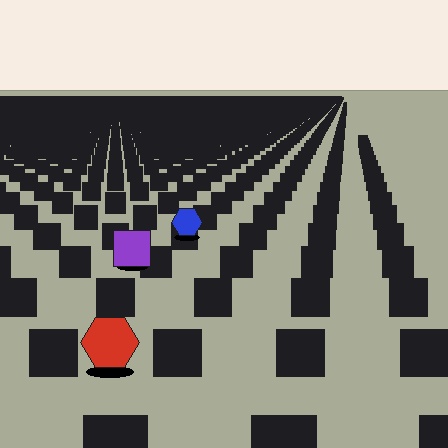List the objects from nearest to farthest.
From nearest to farthest: the red hexagon, the purple square, the blue hexagon.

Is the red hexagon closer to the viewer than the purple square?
Yes. The red hexagon is closer — you can tell from the texture gradient: the ground texture is coarser near it.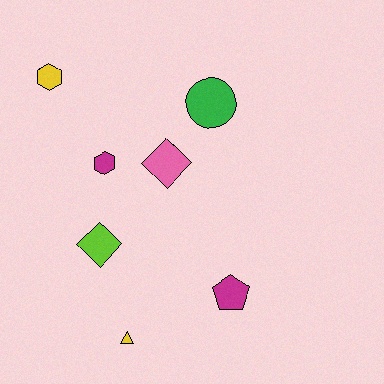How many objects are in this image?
There are 7 objects.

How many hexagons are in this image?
There are 2 hexagons.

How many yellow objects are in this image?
There are 2 yellow objects.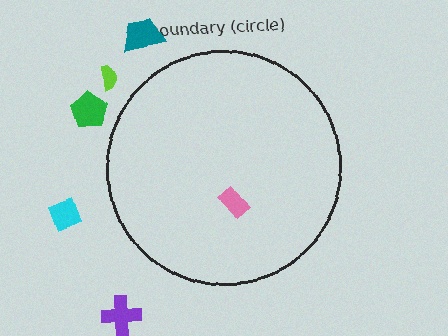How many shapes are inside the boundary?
1 inside, 5 outside.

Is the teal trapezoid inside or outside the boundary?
Outside.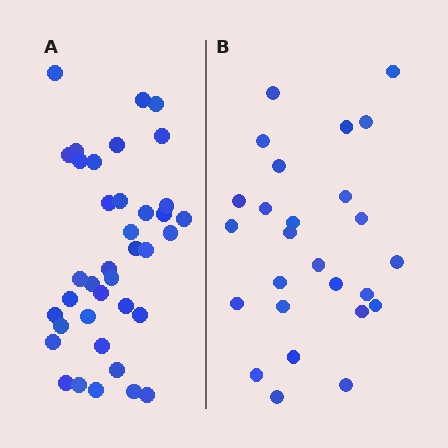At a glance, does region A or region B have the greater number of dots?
Region A (the left region) has more dots.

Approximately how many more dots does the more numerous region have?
Region A has roughly 12 or so more dots than region B.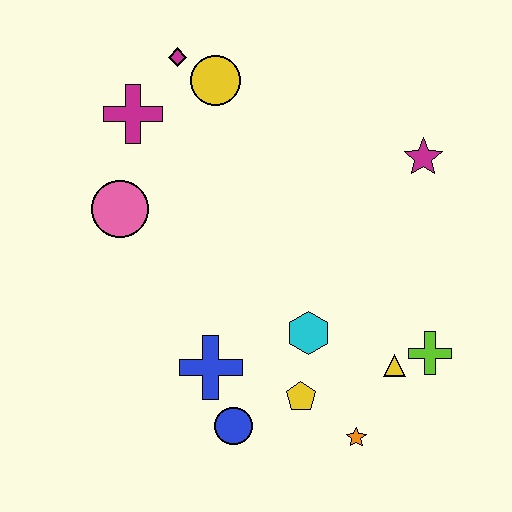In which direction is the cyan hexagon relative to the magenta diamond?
The cyan hexagon is below the magenta diamond.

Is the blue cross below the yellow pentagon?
No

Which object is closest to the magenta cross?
The magenta diamond is closest to the magenta cross.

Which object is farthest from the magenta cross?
The orange star is farthest from the magenta cross.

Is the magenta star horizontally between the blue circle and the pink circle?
No